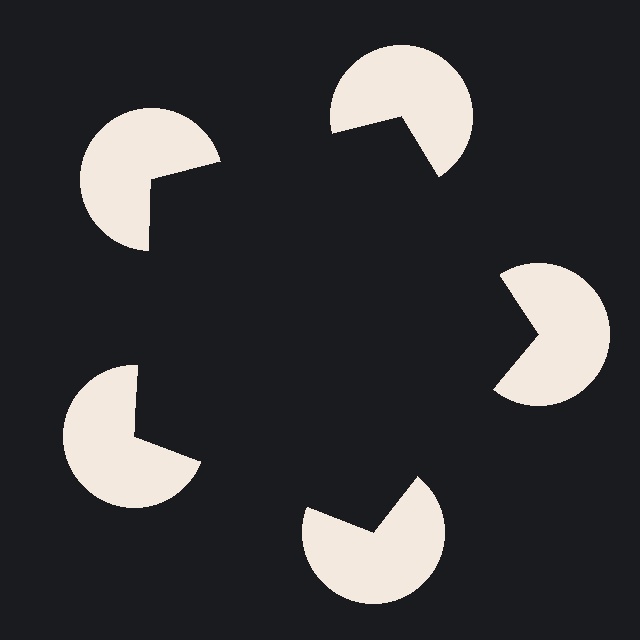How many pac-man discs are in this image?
There are 5 — one at each vertex of the illusory pentagon.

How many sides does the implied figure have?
5 sides.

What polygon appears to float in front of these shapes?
An illusory pentagon — its edges are inferred from the aligned wedge cuts in the pac-man discs, not physically drawn.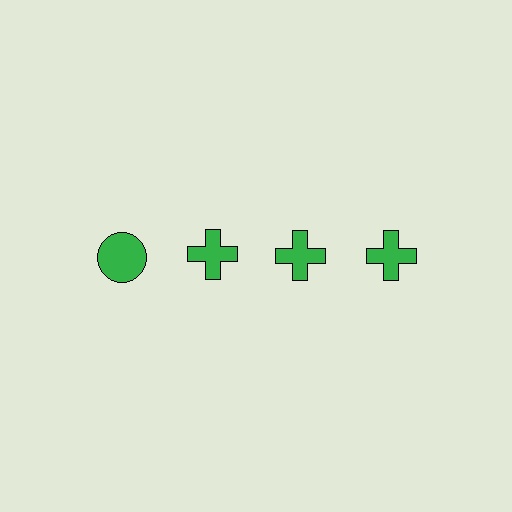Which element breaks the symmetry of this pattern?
The green circle in the top row, leftmost column breaks the symmetry. All other shapes are green crosses.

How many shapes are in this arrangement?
There are 4 shapes arranged in a grid pattern.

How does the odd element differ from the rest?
It has a different shape: circle instead of cross.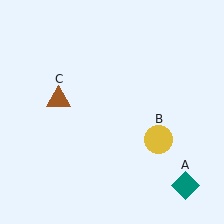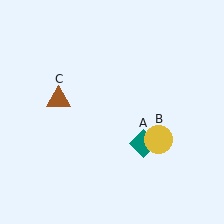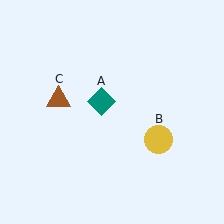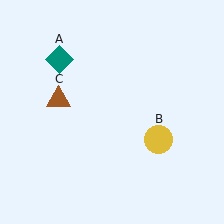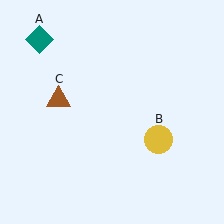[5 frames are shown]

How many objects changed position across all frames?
1 object changed position: teal diamond (object A).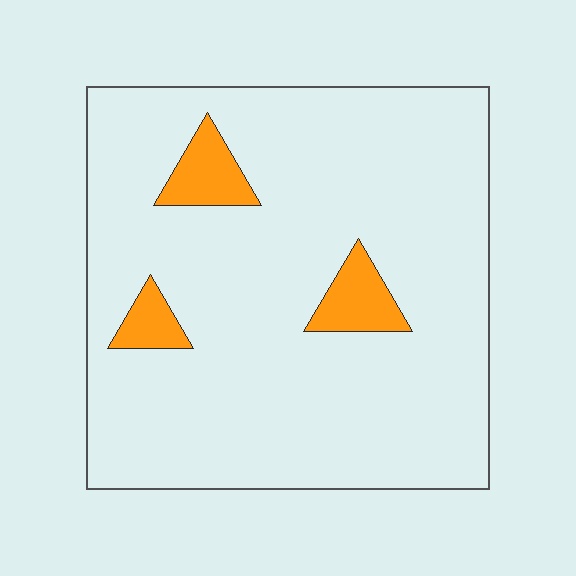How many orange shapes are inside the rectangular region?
3.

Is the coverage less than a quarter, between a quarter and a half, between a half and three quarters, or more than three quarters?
Less than a quarter.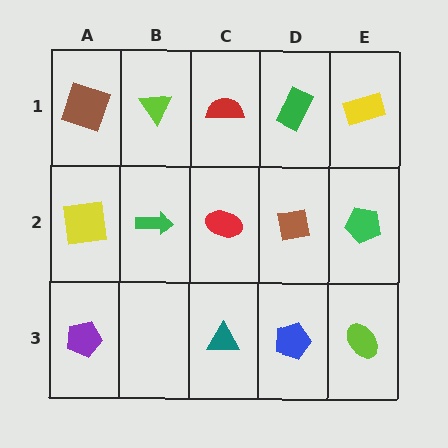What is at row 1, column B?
A lime triangle.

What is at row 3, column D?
A blue pentagon.